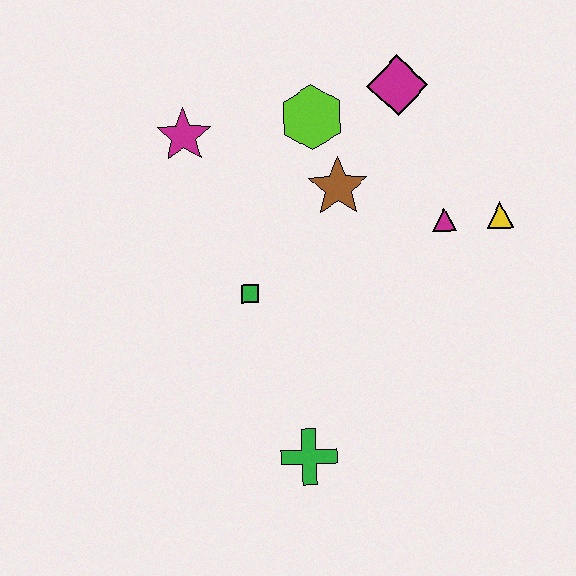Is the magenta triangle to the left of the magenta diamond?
No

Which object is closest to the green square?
The brown star is closest to the green square.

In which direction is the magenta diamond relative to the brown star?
The magenta diamond is above the brown star.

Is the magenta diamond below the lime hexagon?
No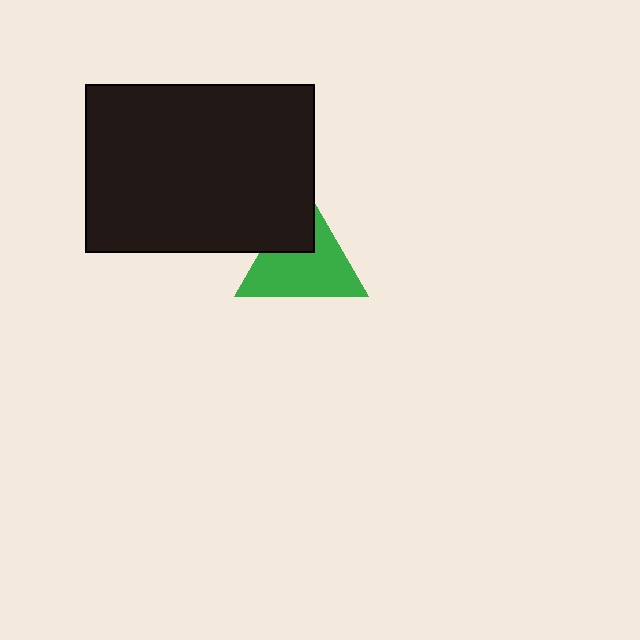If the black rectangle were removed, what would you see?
You would see the complete green triangle.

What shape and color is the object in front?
The object in front is a black rectangle.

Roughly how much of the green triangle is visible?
Most of it is visible (roughly 70%).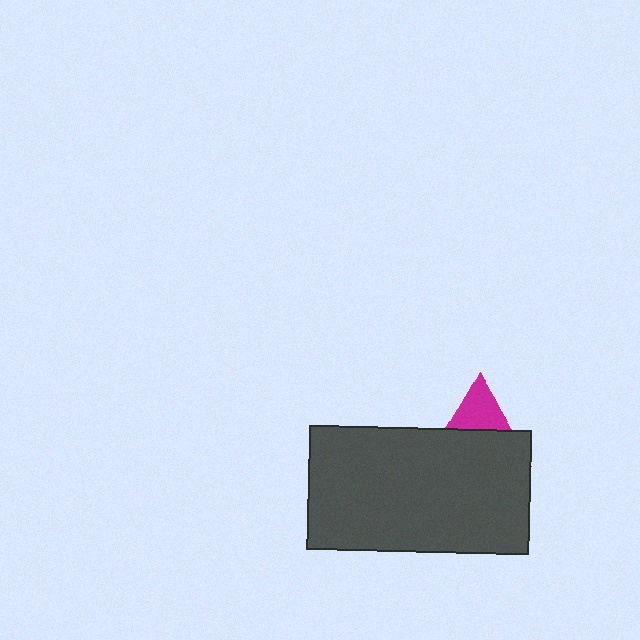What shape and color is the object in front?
The object in front is a dark gray rectangle.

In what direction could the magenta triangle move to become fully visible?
The magenta triangle could move up. That would shift it out from behind the dark gray rectangle entirely.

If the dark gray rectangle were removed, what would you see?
You would see the complete magenta triangle.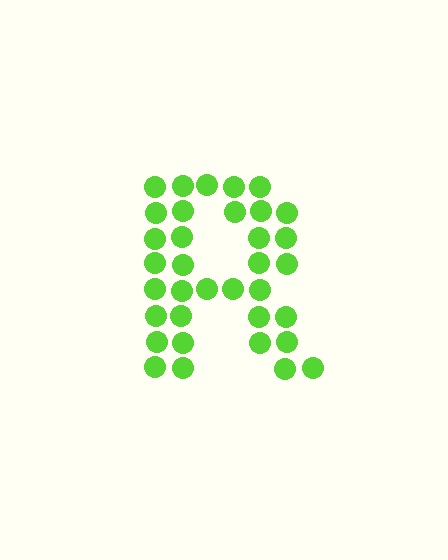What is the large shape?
The large shape is the letter R.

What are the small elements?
The small elements are circles.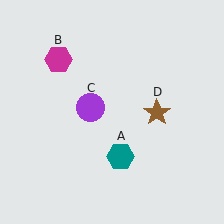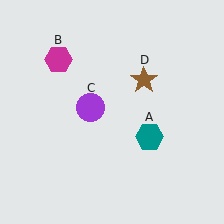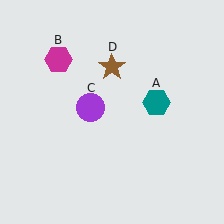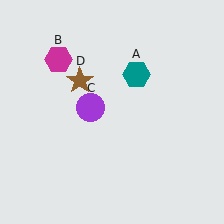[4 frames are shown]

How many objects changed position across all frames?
2 objects changed position: teal hexagon (object A), brown star (object D).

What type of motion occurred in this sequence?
The teal hexagon (object A), brown star (object D) rotated counterclockwise around the center of the scene.